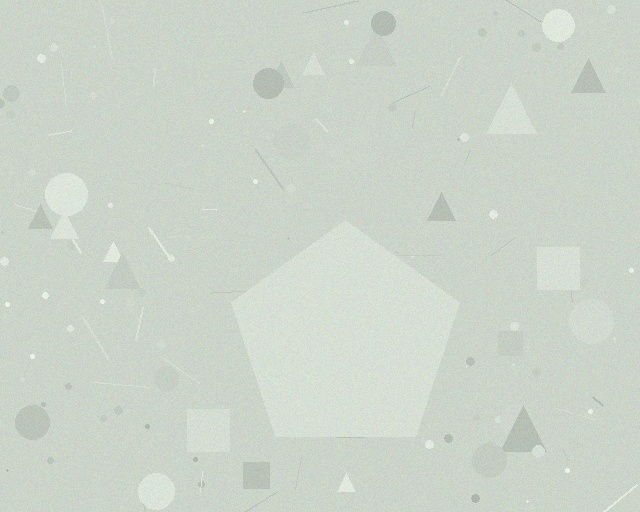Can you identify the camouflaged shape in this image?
The camouflaged shape is a pentagon.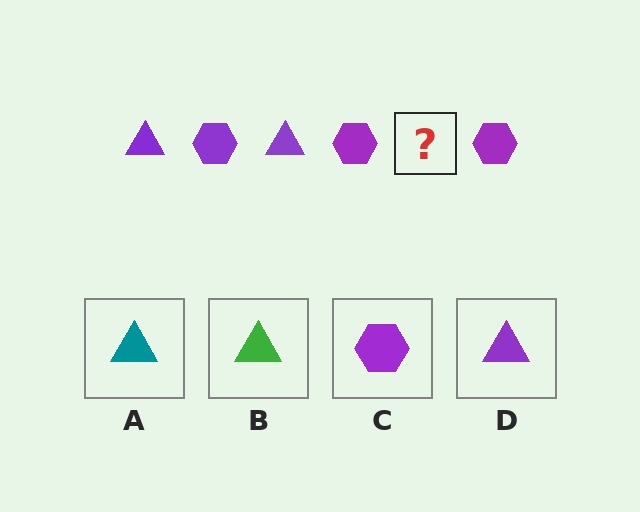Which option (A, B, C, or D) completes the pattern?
D.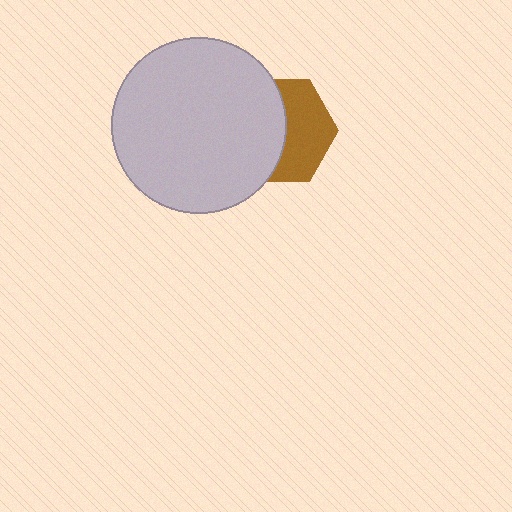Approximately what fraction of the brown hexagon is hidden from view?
Roughly 52% of the brown hexagon is hidden behind the light gray circle.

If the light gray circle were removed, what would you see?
You would see the complete brown hexagon.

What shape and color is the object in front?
The object in front is a light gray circle.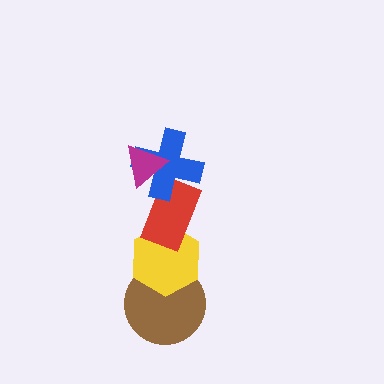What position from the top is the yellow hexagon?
The yellow hexagon is 4th from the top.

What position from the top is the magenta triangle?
The magenta triangle is 1st from the top.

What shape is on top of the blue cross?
The magenta triangle is on top of the blue cross.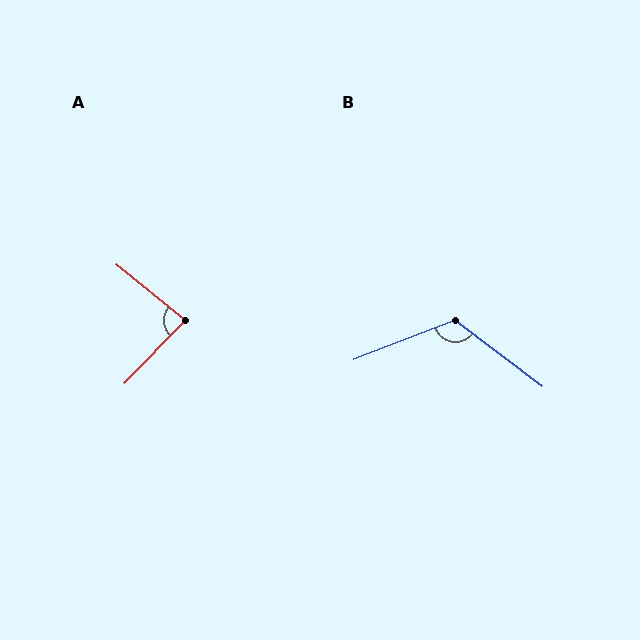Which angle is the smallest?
A, at approximately 85 degrees.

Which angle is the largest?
B, at approximately 122 degrees.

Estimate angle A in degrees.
Approximately 85 degrees.